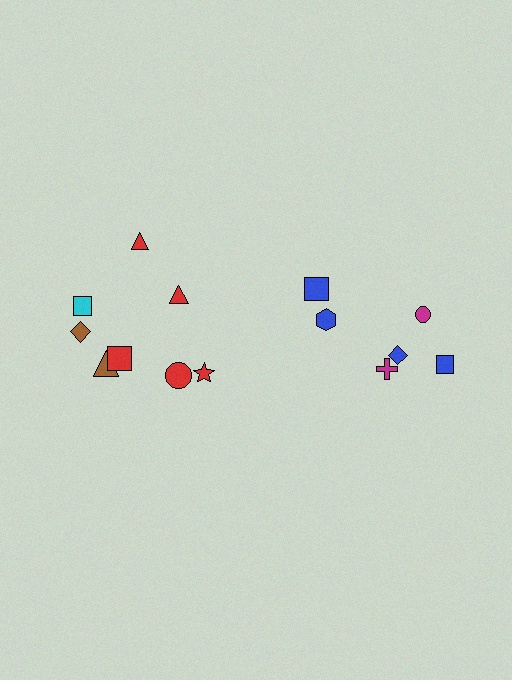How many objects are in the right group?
There are 6 objects.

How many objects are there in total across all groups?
There are 14 objects.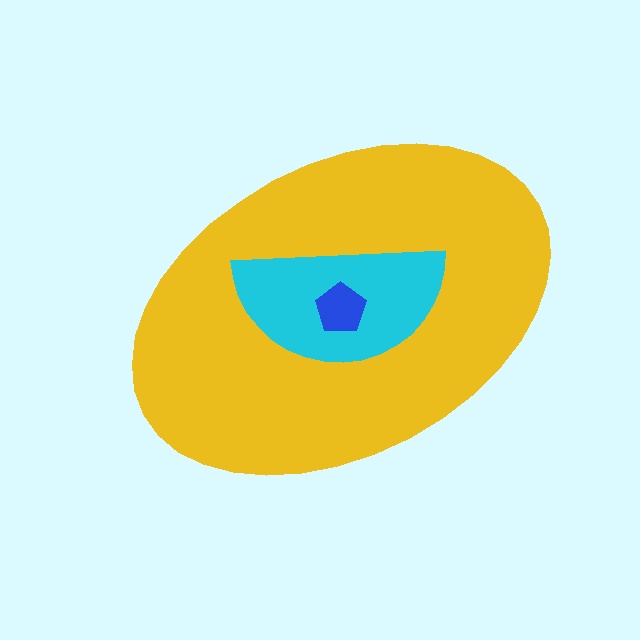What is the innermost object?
The blue pentagon.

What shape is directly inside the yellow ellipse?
The cyan semicircle.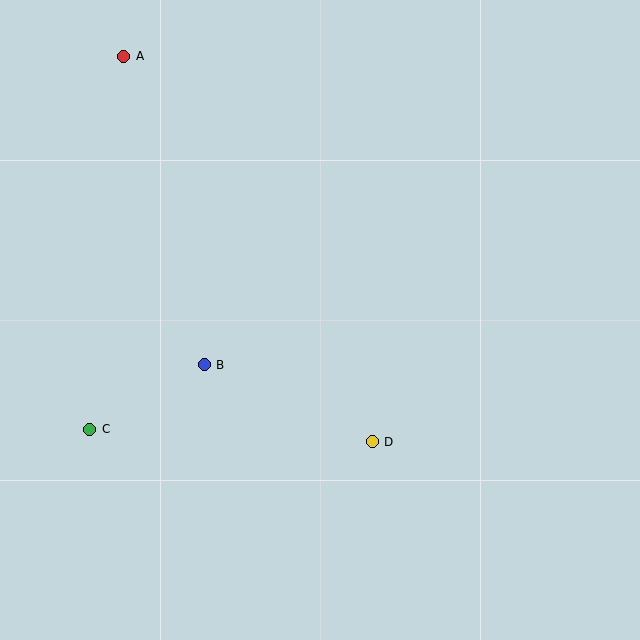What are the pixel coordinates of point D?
Point D is at (372, 442).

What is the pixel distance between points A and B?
The distance between A and B is 319 pixels.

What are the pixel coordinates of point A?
Point A is at (124, 56).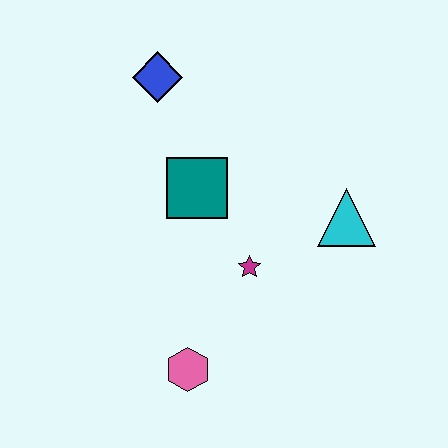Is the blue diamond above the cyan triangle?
Yes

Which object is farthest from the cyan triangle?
The blue diamond is farthest from the cyan triangle.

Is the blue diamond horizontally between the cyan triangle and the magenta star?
No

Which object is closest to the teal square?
The magenta star is closest to the teal square.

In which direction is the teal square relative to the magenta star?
The teal square is above the magenta star.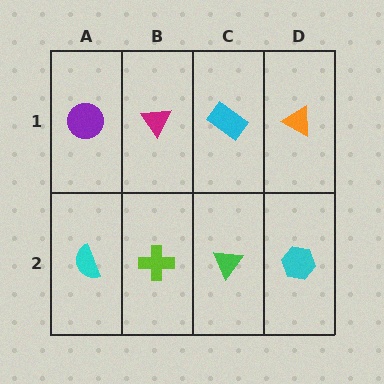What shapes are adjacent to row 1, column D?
A cyan hexagon (row 2, column D), a cyan rectangle (row 1, column C).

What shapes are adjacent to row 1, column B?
A lime cross (row 2, column B), a purple circle (row 1, column A), a cyan rectangle (row 1, column C).